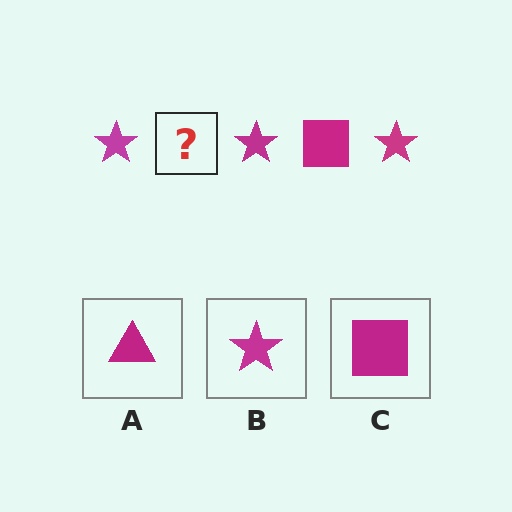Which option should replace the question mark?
Option C.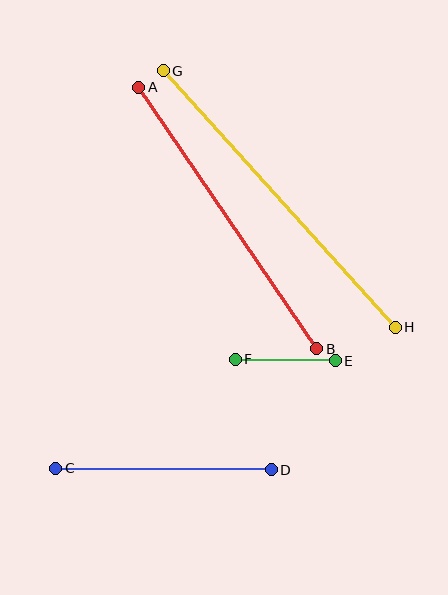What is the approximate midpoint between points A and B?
The midpoint is at approximately (228, 218) pixels.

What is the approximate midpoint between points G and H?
The midpoint is at approximately (279, 199) pixels.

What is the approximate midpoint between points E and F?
The midpoint is at approximately (285, 360) pixels.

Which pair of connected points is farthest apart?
Points G and H are farthest apart.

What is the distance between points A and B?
The distance is approximately 316 pixels.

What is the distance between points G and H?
The distance is approximately 346 pixels.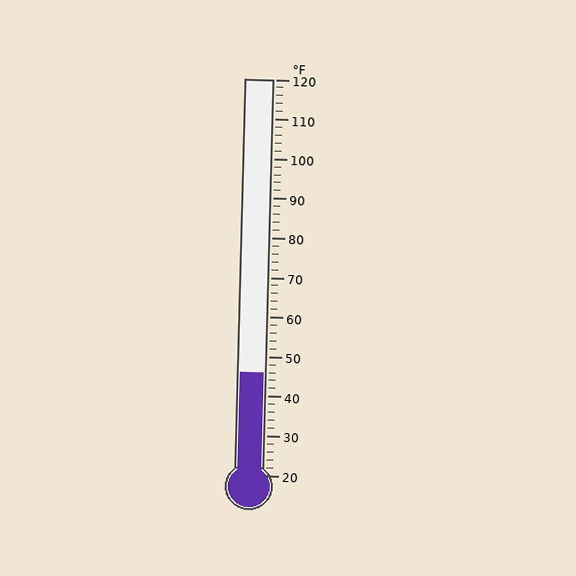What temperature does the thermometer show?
The thermometer shows approximately 46°F.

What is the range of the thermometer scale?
The thermometer scale ranges from 20°F to 120°F.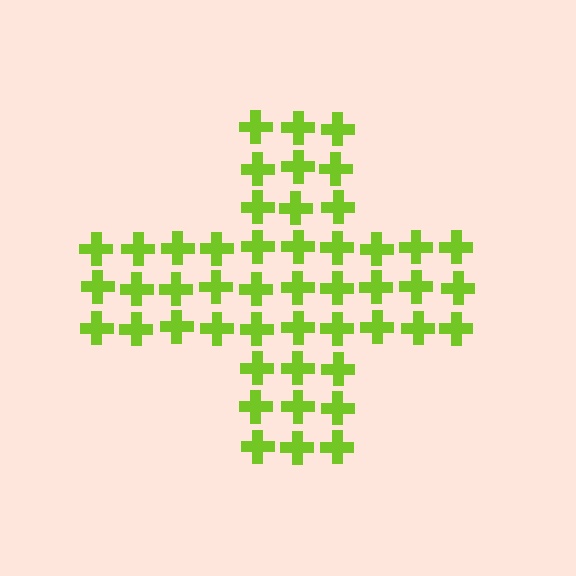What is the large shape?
The large shape is a cross.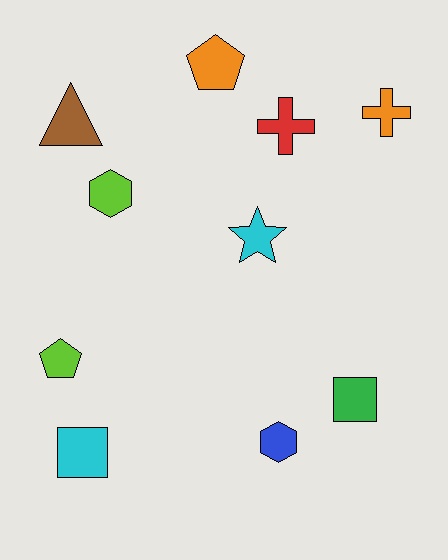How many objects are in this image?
There are 10 objects.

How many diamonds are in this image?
There are no diamonds.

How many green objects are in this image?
There is 1 green object.